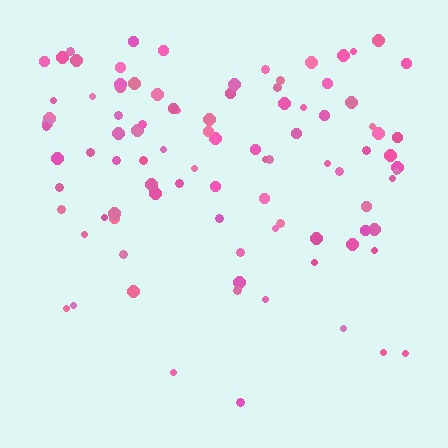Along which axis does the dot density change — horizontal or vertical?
Vertical.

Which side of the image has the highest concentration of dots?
The top.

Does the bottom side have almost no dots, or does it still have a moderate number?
Still a moderate number, just noticeably fewer than the top.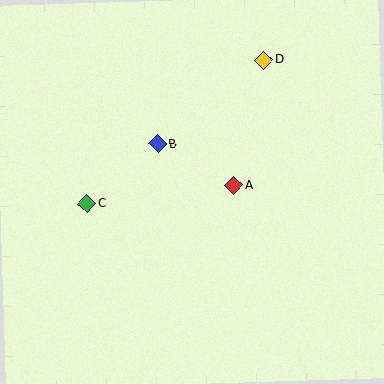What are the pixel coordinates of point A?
Point A is at (234, 186).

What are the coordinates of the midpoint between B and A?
The midpoint between B and A is at (196, 165).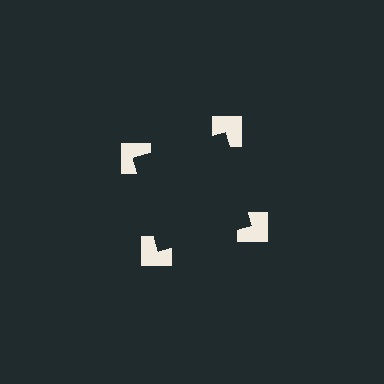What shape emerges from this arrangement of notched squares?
An illusory square — its edges are inferred from the aligned wedge cuts in the notched squares, not physically drawn.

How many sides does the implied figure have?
4 sides.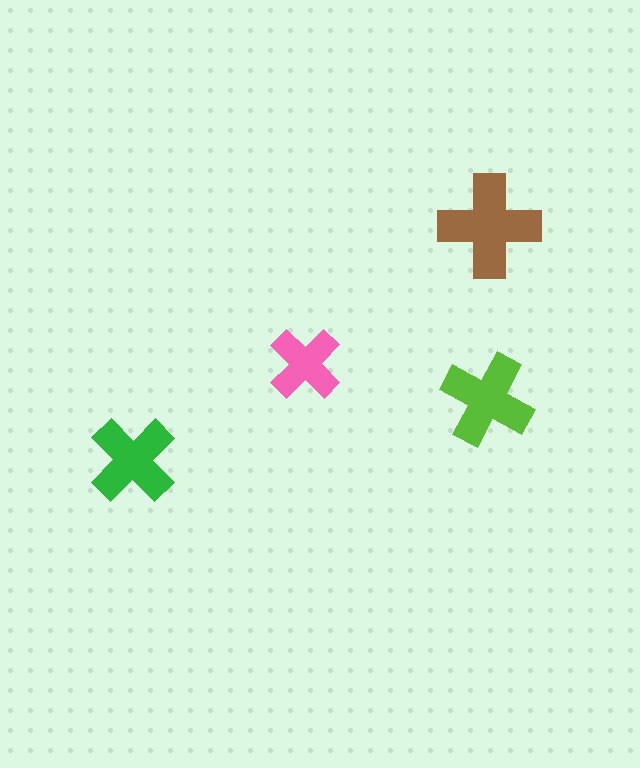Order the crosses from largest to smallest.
the brown one, the lime one, the green one, the pink one.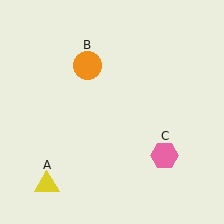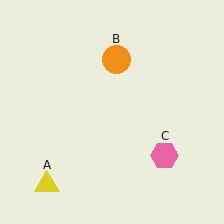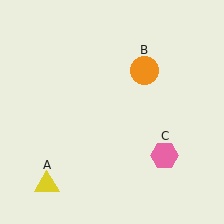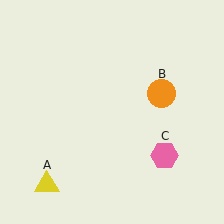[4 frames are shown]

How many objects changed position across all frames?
1 object changed position: orange circle (object B).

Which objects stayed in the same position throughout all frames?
Yellow triangle (object A) and pink hexagon (object C) remained stationary.